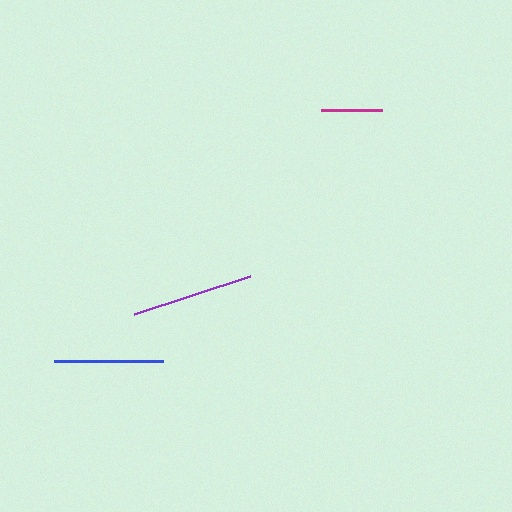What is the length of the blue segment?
The blue segment is approximately 109 pixels long.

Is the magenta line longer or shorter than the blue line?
The blue line is longer than the magenta line.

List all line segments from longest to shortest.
From longest to shortest: purple, blue, magenta.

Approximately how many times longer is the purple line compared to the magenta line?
The purple line is approximately 2.0 times the length of the magenta line.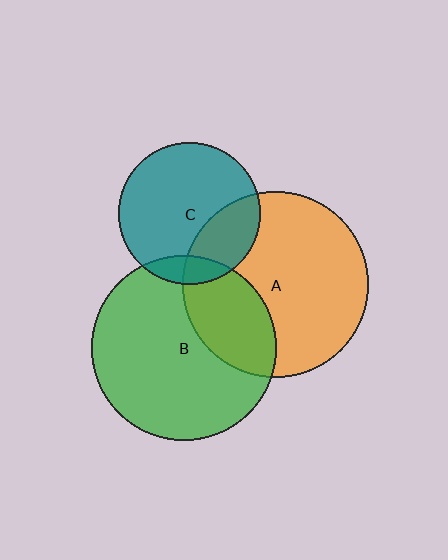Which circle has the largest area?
Circle A (orange).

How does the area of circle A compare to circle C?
Approximately 1.7 times.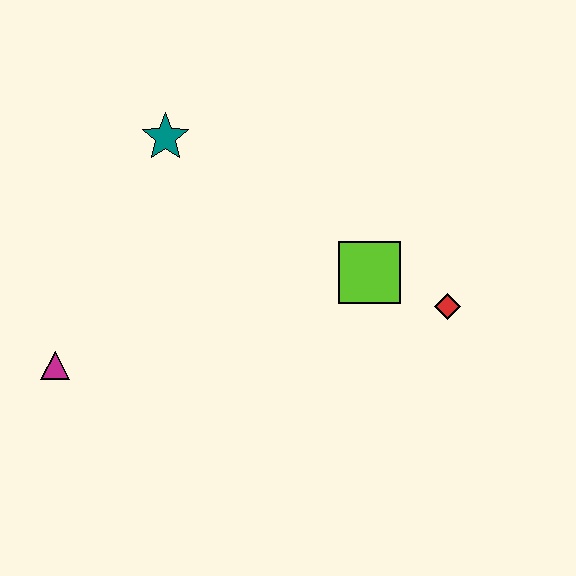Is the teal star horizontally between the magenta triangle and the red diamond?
Yes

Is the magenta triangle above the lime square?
No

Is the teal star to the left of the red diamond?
Yes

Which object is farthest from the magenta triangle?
The red diamond is farthest from the magenta triangle.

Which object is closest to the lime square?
The red diamond is closest to the lime square.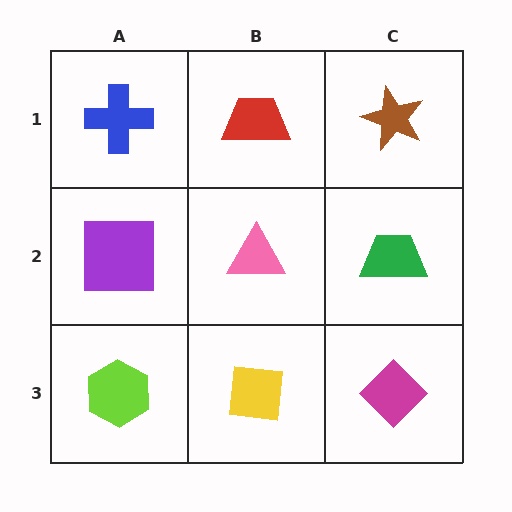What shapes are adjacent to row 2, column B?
A red trapezoid (row 1, column B), a yellow square (row 3, column B), a purple square (row 2, column A), a green trapezoid (row 2, column C).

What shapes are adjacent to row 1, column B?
A pink triangle (row 2, column B), a blue cross (row 1, column A), a brown star (row 1, column C).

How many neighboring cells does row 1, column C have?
2.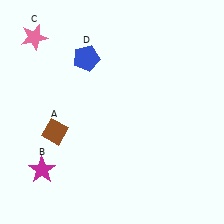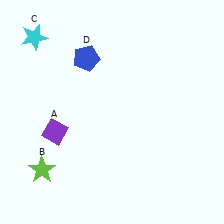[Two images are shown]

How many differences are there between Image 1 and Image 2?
There are 3 differences between the two images.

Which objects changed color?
A changed from brown to purple. B changed from magenta to lime. C changed from pink to cyan.